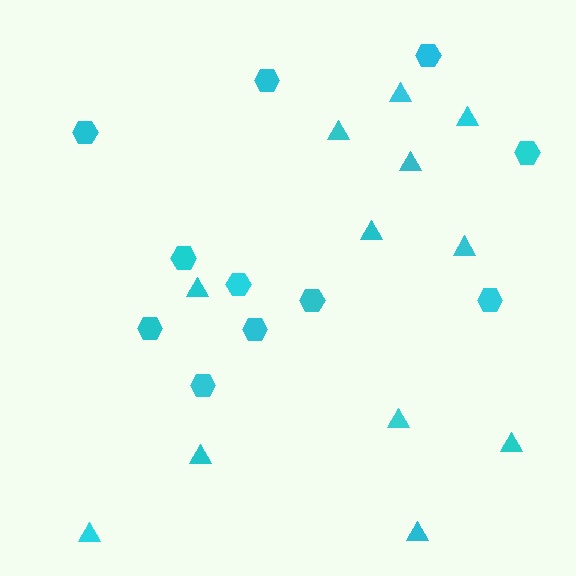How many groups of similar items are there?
There are 2 groups: one group of hexagons (11) and one group of triangles (12).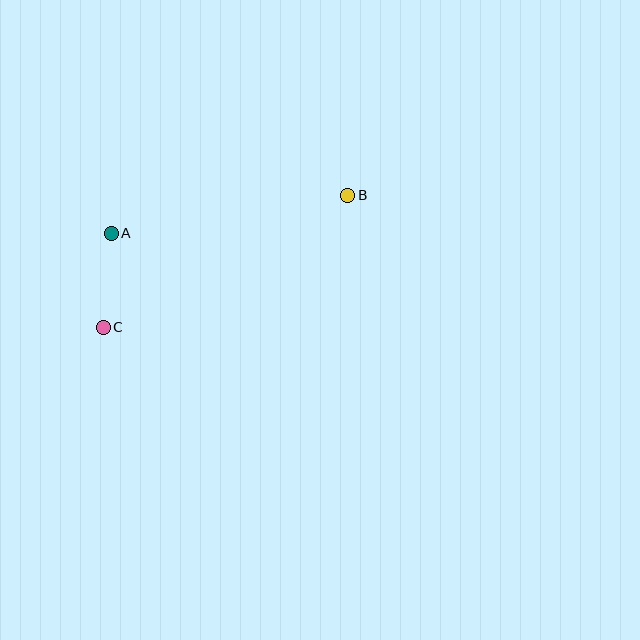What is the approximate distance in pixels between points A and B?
The distance between A and B is approximately 240 pixels.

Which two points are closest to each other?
Points A and C are closest to each other.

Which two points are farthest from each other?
Points B and C are farthest from each other.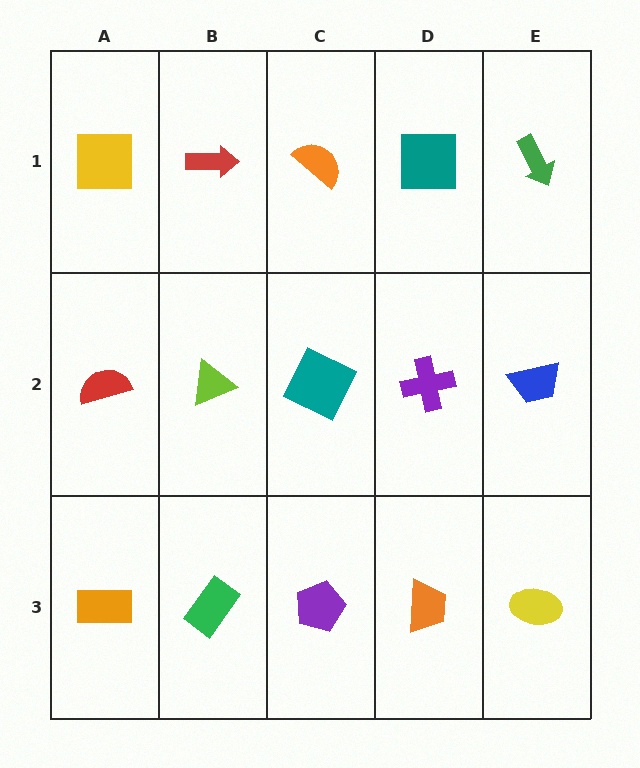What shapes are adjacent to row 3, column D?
A purple cross (row 2, column D), a purple pentagon (row 3, column C), a yellow ellipse (row 3, column E).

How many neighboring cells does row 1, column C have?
3.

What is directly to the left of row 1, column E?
A teal square.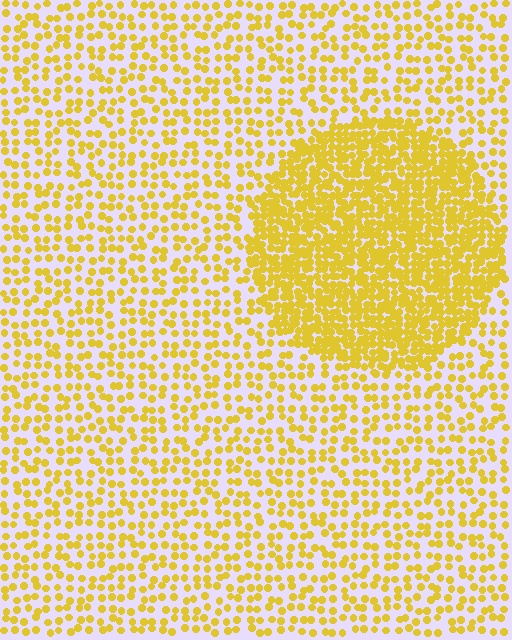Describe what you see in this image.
The image contains small yellow elements arranged at two different densities. A circle-shaped region is visible where the elements are more densely packed than the surrounding area.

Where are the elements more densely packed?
The elements are more densely packed inside the circle boundary.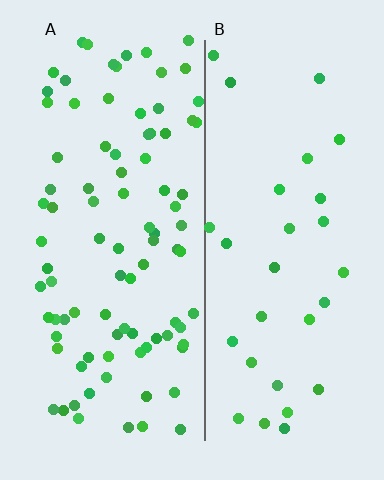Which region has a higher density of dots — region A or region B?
A (the left).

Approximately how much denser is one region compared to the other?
Approximately 3.0× — region A over region B.